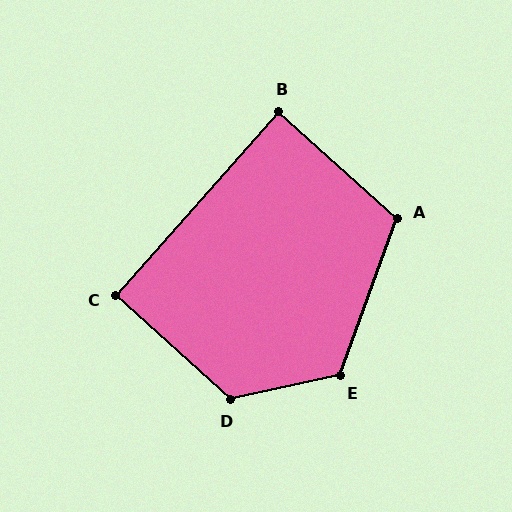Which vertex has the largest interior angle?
D, at approximately 125 degrees.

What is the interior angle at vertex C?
Approximately 91 degrees (approximately right).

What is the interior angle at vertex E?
Approximately 122 degrees (obtuse).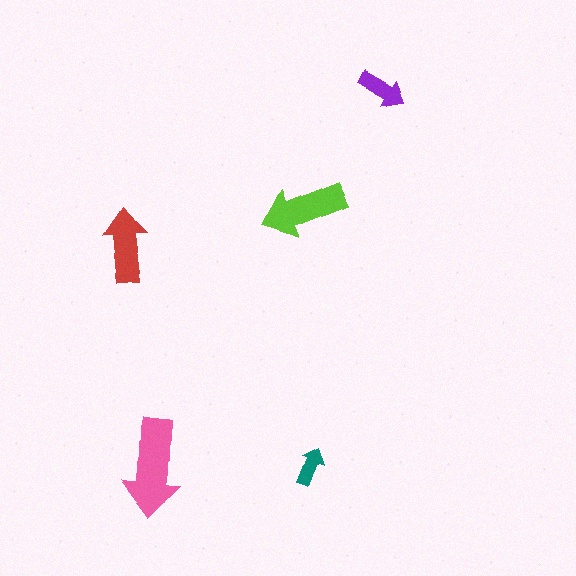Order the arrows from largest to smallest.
the pink one, the lime one, the red one, the purple one, the teal one.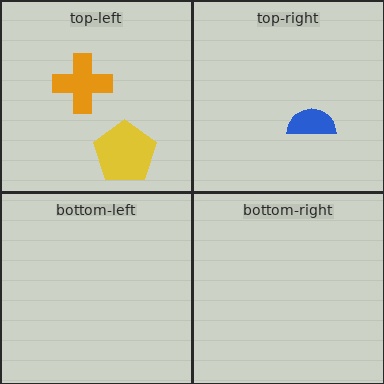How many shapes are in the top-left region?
2.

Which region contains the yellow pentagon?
The top-left region.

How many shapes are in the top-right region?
1.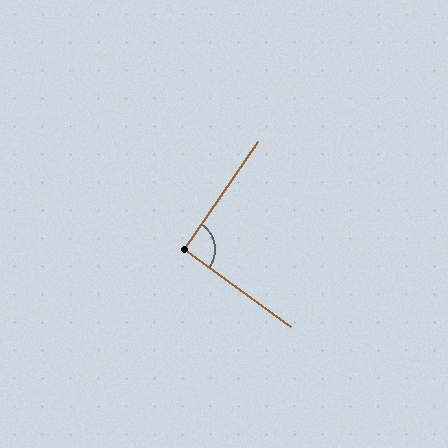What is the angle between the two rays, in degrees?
Approximately 92 degrees.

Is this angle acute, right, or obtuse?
It is approximately a right angle.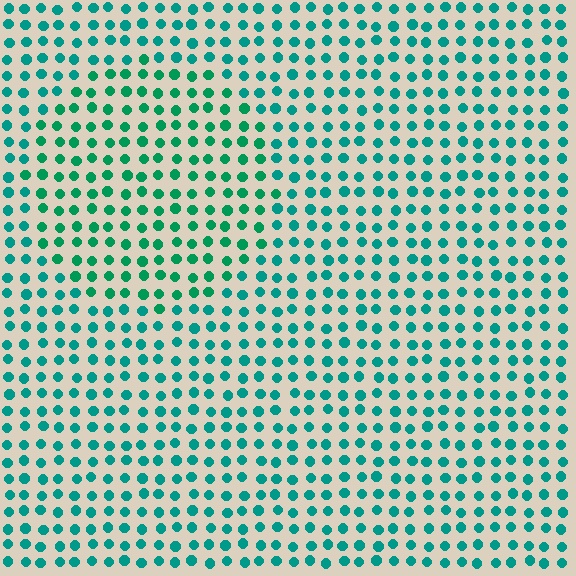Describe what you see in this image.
The image is filled with small teal elements in a uniform arrangement. A circle-shaped region is visible where the elements are tinted to a slightly different hue, forming a subtle color boundary.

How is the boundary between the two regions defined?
The boundary is defined purely by a slight shift in hue (about 20 degrees). Spacing, size, and orientation are identical on both sides.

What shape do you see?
I see a circle.